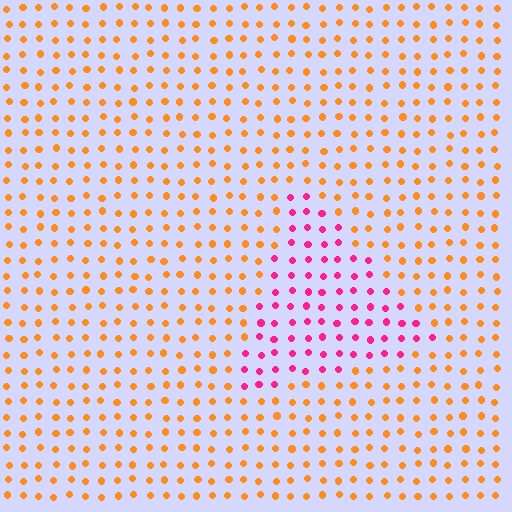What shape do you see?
I see a triangle.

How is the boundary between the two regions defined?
The boundary is defined purely by a slight shift in hue (about 58 degrees). Spacing, size, and orientation are identical on both sides.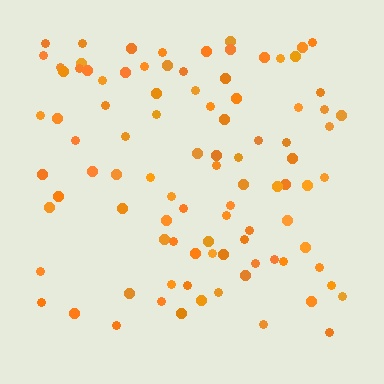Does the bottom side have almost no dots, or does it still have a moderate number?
Still a moderate number, just noticeably fewer than the top.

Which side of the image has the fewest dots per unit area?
The bottom.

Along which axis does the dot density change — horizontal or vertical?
Vertical.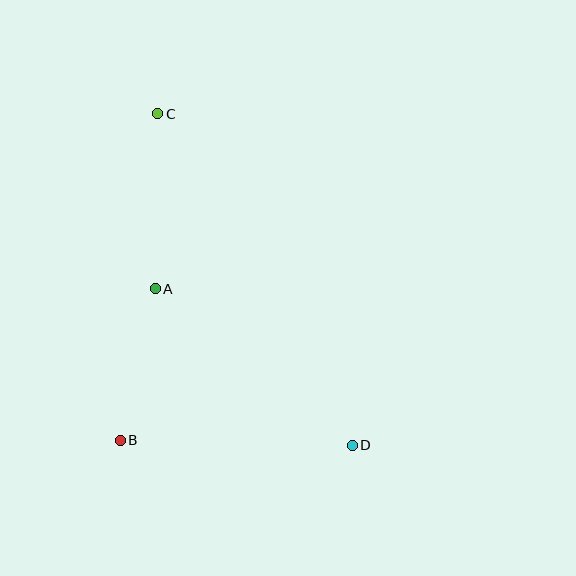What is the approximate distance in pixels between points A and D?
The distance between A and D is approximately 251 pixels.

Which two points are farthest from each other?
Points C and D are farthest from each other.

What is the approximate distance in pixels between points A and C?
The distance between A and C is approximately 175 pixels.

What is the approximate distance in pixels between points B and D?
The distance between B and D is approximately 232 pixels.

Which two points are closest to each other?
Points A and B are closest to each other.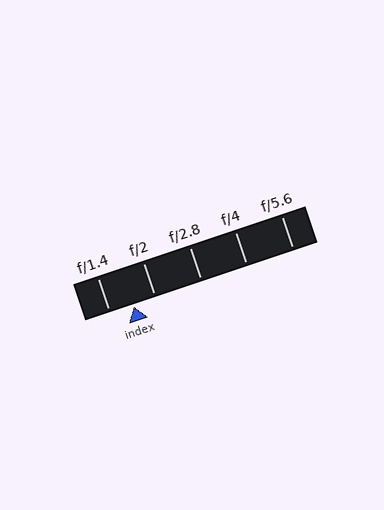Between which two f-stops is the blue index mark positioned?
The index mark is between f/1.4 and f/2.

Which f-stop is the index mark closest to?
The index mark is closest to f/2.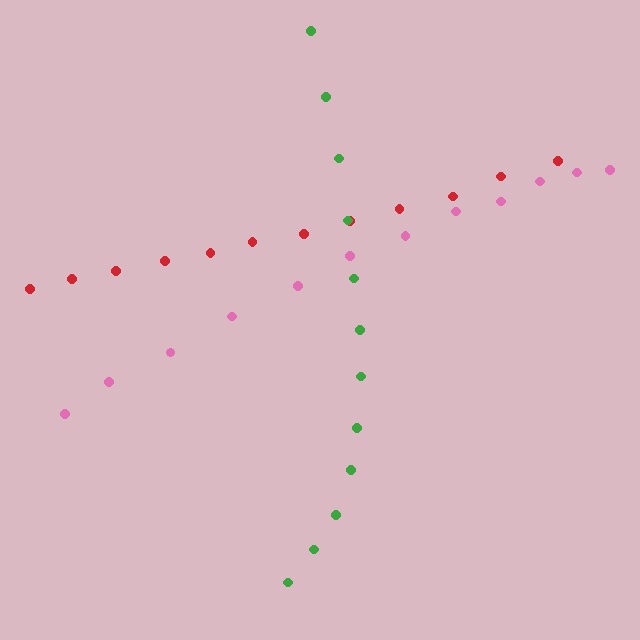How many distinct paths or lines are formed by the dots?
There are 3 distinct paths.